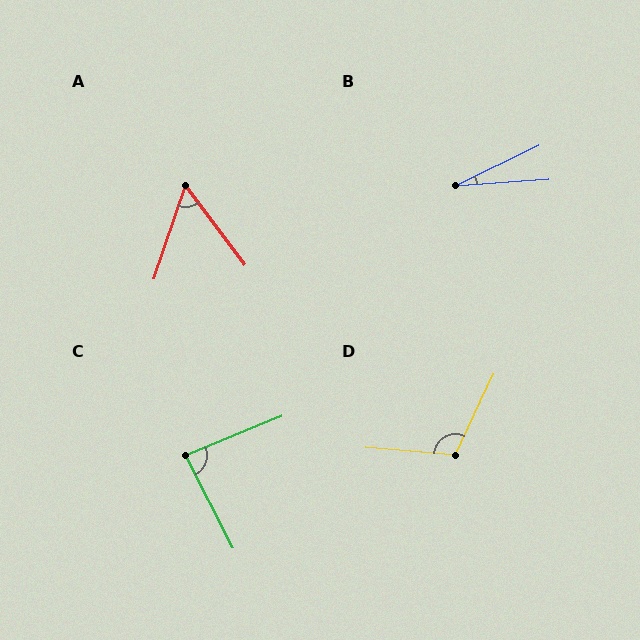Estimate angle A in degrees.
Approximately 56 degrees.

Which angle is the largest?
D, at approximately 111 degrees.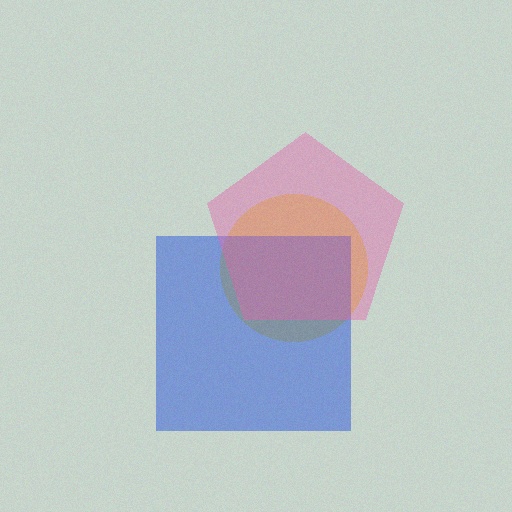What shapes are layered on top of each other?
The layered shapes are: a yellow circle, a blue square, a pink pentagon.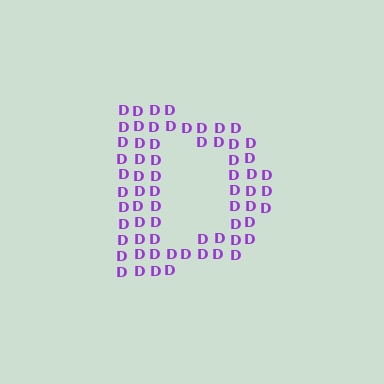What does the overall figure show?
The overall figure shows the letter D.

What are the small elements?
The small elements are letter D's.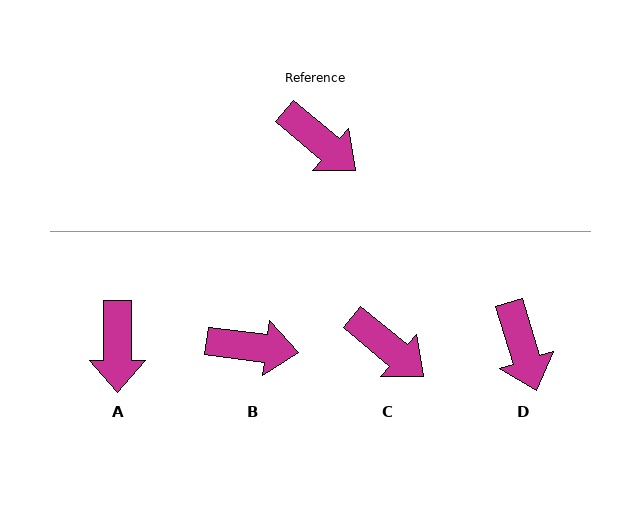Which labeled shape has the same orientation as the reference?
C.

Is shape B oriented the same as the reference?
No, it is off by about 33 degrees.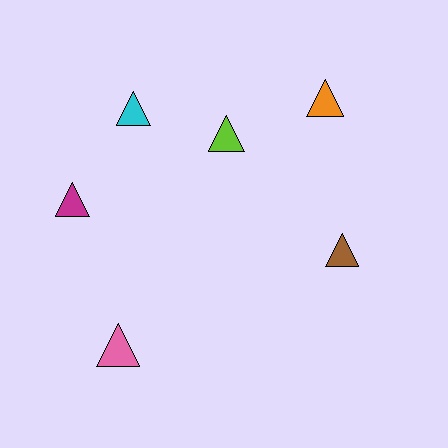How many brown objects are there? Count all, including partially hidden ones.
There is 1 brown object.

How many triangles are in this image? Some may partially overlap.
There are 6 triangles.